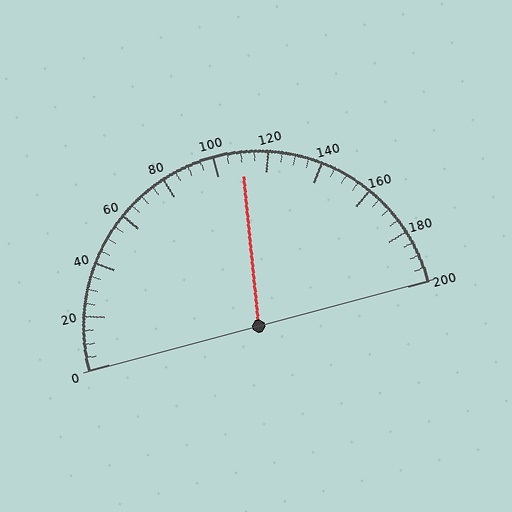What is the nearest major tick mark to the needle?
The nearest major tick mark is 120.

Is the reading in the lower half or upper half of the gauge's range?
The reading is in the upper half of the range (0 to 200).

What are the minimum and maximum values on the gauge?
The gauge ranges from 0 to 200.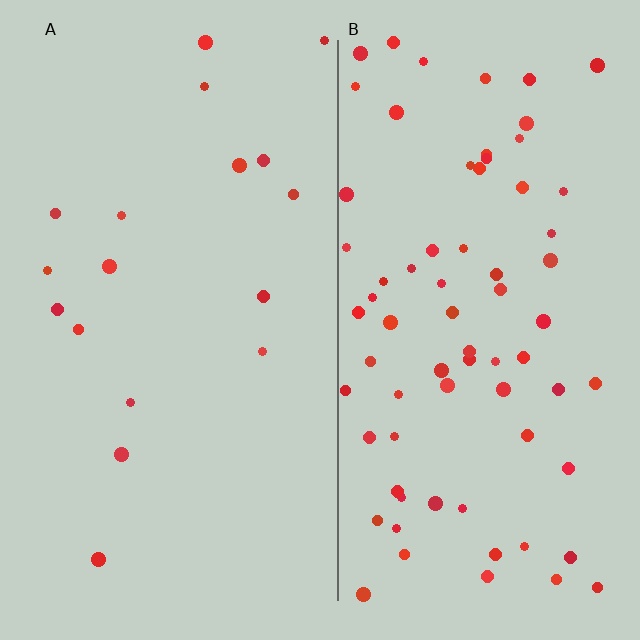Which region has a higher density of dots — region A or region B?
B (the right).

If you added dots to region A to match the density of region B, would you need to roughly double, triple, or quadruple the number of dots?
Approximately quadruple.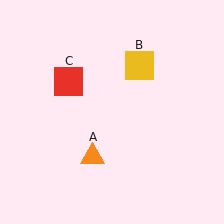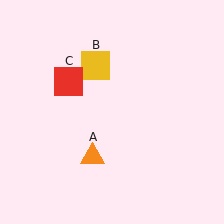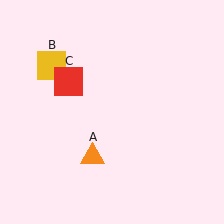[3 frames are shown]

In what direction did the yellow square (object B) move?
The yellow square (object B) moved left.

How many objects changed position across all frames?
1 object changed position: yellow square (object B).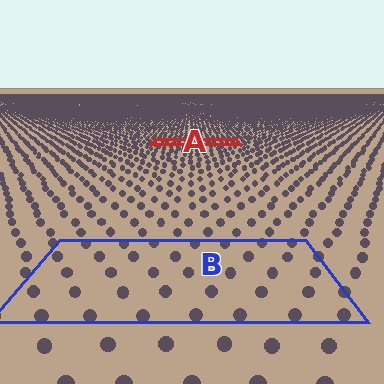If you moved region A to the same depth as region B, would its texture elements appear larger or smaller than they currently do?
They would appear larger. At a closer depth, the same texture elements are projected at a bigger on-screen size.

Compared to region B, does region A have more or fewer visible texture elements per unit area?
Region A has more texture elements per unit area — they are packed more densely because it is farther away.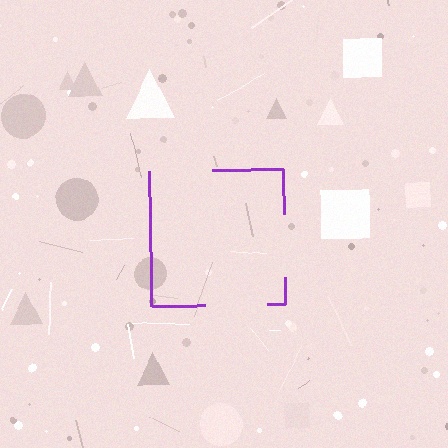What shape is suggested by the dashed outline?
The dashed outline suggests a square.